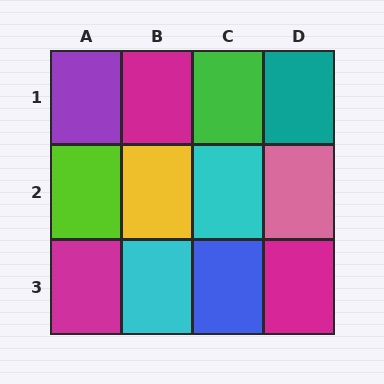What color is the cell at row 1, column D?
Teal.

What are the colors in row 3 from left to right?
Magenta, cyan, blue, magenta.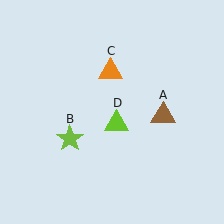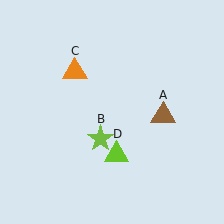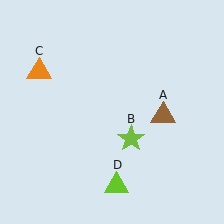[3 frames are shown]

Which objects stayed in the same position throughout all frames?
Brown triangle (object A) remained stationary.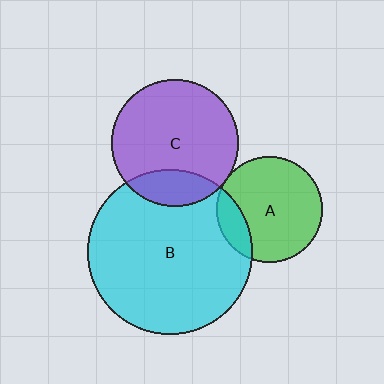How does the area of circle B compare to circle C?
Approximately 1.7 times.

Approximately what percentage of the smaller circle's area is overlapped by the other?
Approximately 5%.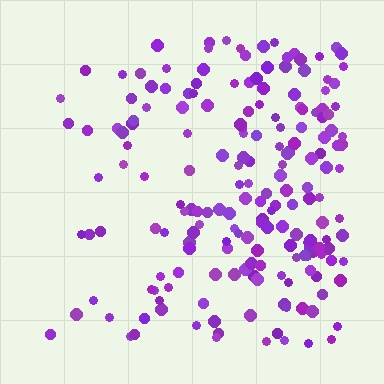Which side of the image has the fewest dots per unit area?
The left.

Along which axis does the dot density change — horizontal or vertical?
Horizontal.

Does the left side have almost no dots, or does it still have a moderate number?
Still a moderate number, just noticeably fewer than the right.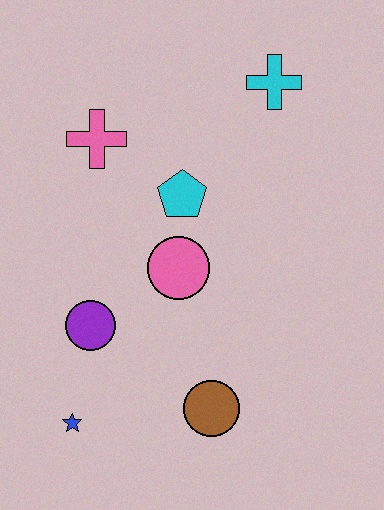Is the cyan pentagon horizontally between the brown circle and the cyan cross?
No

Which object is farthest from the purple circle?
The cyan cross is farthest from the purple circle.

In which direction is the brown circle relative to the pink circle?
The brown circle is below the pink circle.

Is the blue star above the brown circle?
No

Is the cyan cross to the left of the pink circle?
No